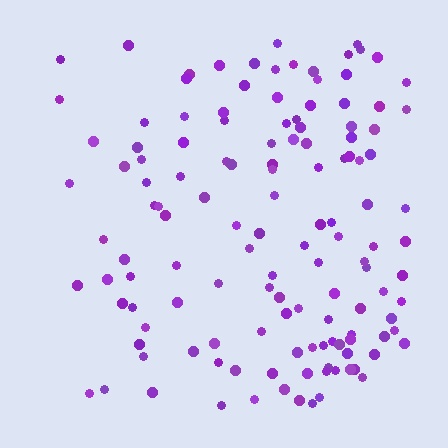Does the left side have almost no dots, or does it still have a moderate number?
Still a moderate number, just noticeably fewer than the right.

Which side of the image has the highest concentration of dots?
The right.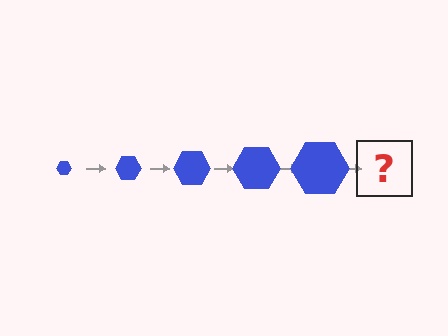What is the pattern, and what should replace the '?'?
The pattern is that the hexagon gets progressively larger each step. The '?' should be a blue hexagon, larger than the previous one.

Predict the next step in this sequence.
The next step is a blue hexagon, larger than the previous one.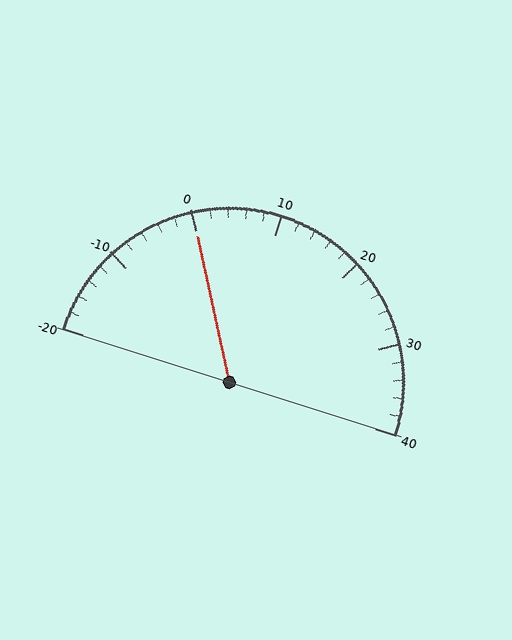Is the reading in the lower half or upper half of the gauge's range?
The reading is in the lower half of the range (-20 to 40).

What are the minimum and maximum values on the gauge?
The gauge ranges from -20 to 40.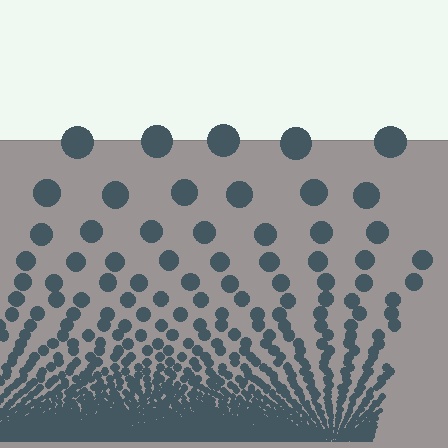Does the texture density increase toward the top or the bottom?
Density increases toward the bottom.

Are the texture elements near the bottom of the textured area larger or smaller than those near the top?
Smaller. The gradient is inverted — elements near the bottom are smaller and denser.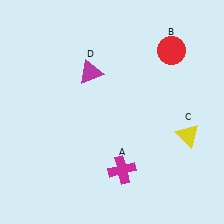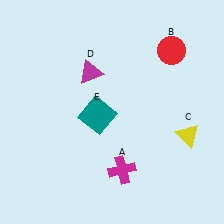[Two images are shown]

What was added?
A teal square (E) was added in Image 2.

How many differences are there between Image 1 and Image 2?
There is 1 difference between the two images.